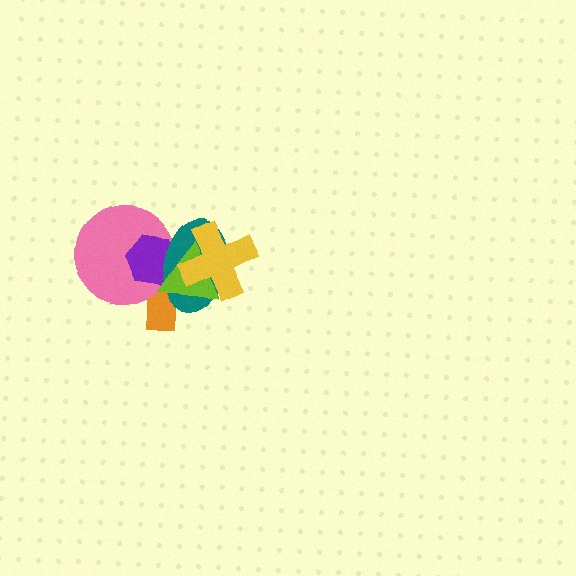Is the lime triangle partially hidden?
Yes, it is partially covered by another shape.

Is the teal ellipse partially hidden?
Yes, it is partially covered by another shape.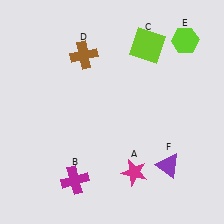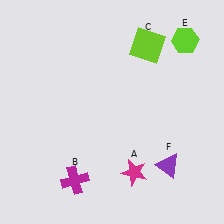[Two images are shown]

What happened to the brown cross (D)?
The brown cross (D) was removed in Image 2. It was in the top-left area of Image 1.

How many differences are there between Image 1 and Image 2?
There is 1 difference between the two images.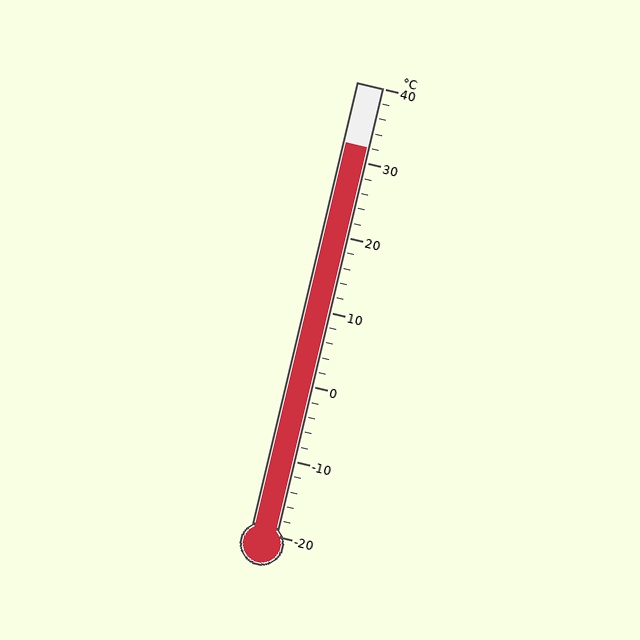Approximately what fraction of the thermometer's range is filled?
The thermometer is filled to approximately 85% of its range.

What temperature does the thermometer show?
The thermometer shows approximately 32°C.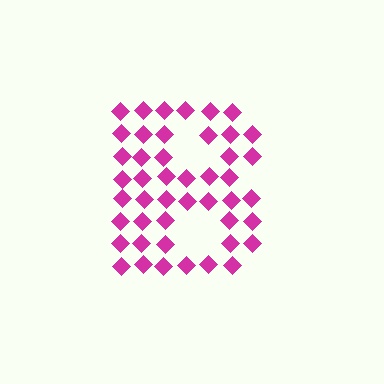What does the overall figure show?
The overall figure shows the letter B.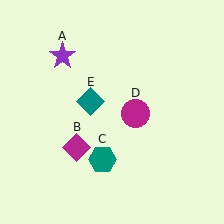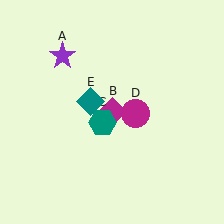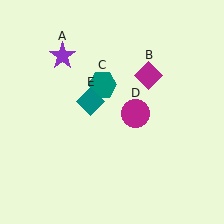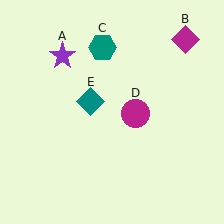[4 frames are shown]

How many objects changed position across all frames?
2 objects changed position: magenta diamond (object B), teal hexagon (object C).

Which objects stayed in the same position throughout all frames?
Purple star (object A) and magenta circle (object D) and teal diamond (object E) remained stationary.